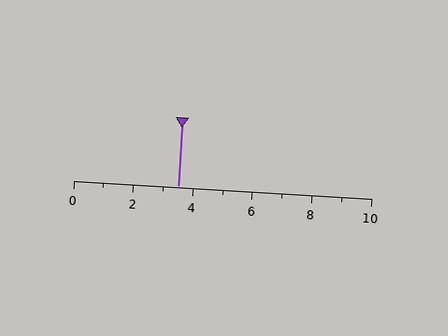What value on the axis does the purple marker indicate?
The marker indicates approximately 3.5.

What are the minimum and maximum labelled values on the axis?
The axis runs from 0 to 10.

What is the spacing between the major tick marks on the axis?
The major ticks are spaced 2 apart.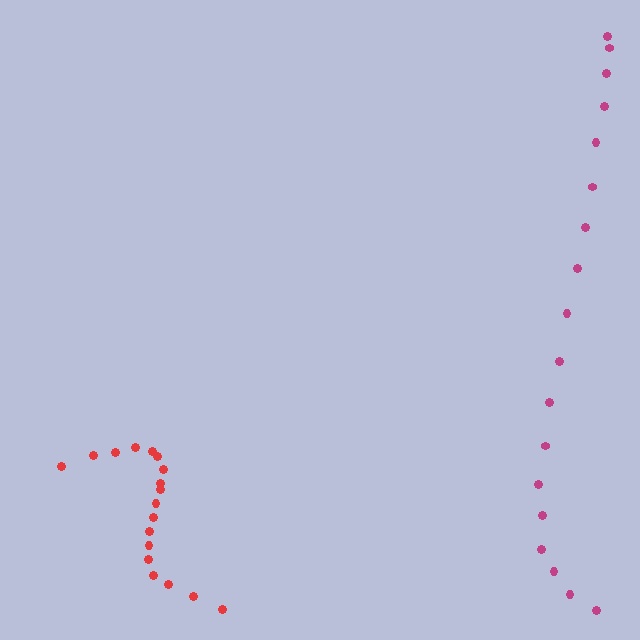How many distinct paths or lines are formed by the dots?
There are 2 distinct paths.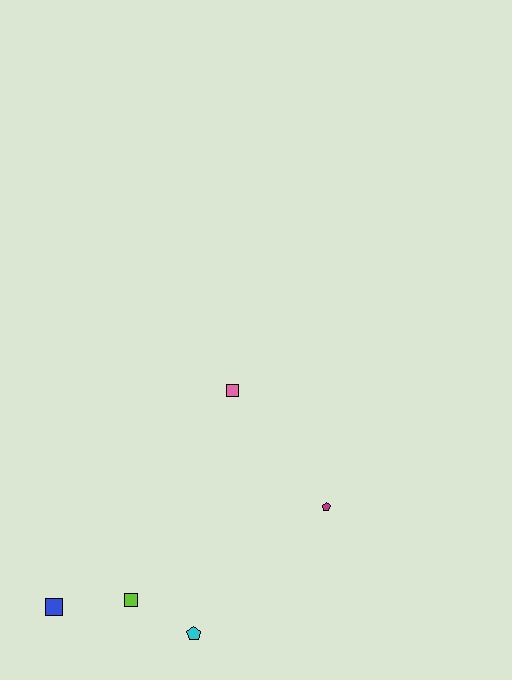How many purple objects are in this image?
There are no purple objects.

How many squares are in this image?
There are 3 squares.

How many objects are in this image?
There are 5 objects.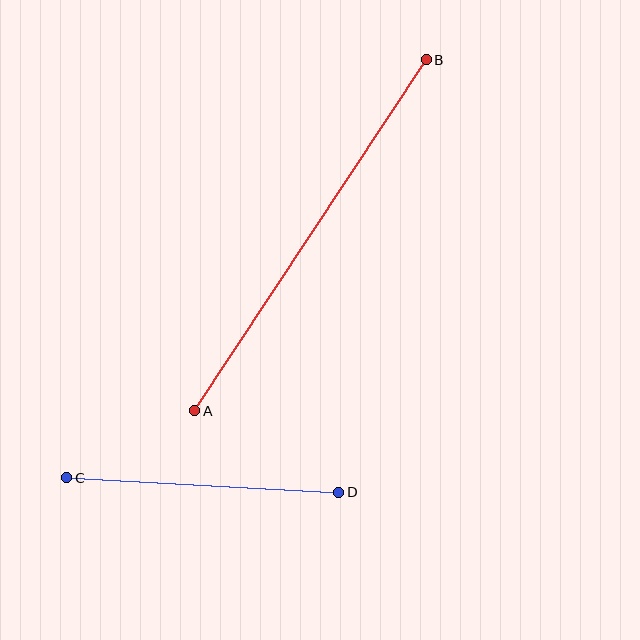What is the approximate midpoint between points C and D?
The midpoint is at approximately (203, 485) pixels.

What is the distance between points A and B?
The distance is approximately 421 pixels.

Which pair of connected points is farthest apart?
Points A and B are farthest apart.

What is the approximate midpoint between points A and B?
The midpoint is at approximately (311, 235) pixels.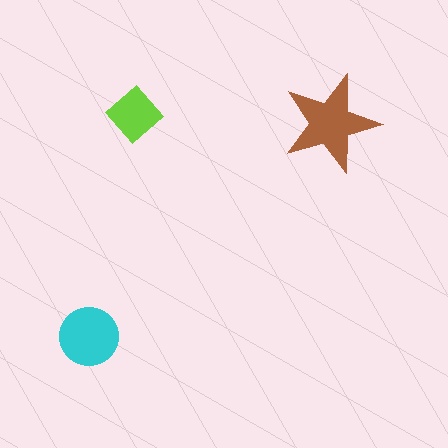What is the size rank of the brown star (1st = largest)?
1st.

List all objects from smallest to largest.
The lime diamond, the cyan circle, the brown star.